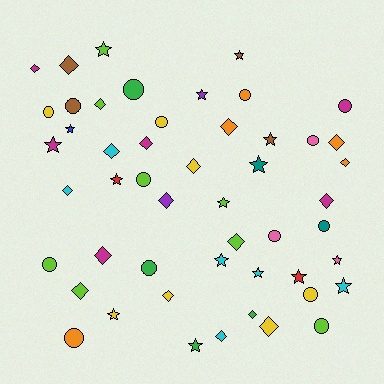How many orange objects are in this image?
There are 5 orange objects.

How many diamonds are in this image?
There are 19 diamonds.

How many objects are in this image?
There are 50 objects.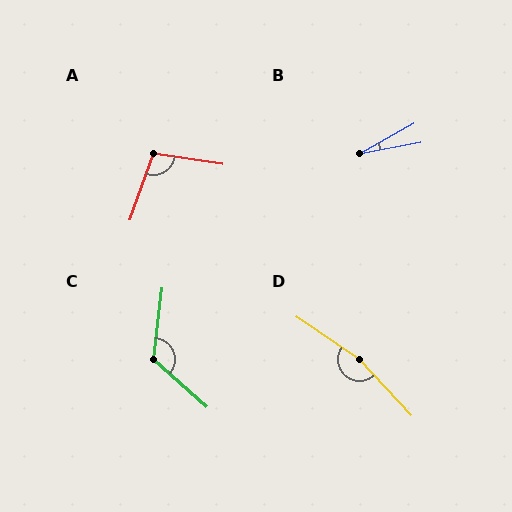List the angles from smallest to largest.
B (18°), A (101°), C (125°), D (166°).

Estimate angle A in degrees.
Approximately 101 degrees.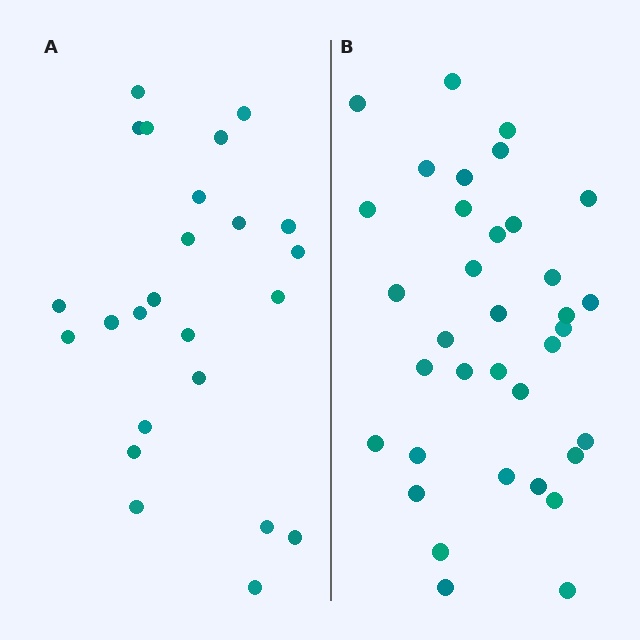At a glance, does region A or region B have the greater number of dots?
Region B (the right region) has more dots.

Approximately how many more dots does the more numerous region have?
Region B has roughly 12 or so more dots than region A.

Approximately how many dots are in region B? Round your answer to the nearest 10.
About 40 dots. (The exact count is 35, which rounds to 40.)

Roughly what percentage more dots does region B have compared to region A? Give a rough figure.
About 45% more.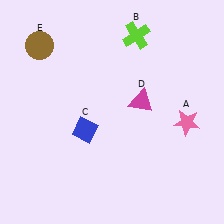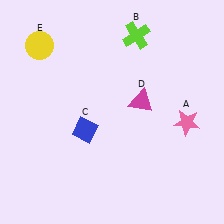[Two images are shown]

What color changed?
The circle (E) changed from brown in Image 1 to yellow in Image 2.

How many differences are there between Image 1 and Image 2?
There is 1 difference between the two images.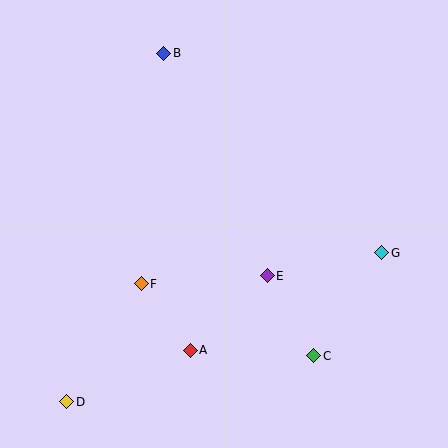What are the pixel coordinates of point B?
Point B is at (164, 53).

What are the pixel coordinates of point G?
Point G is at (382, 253).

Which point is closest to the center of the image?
Point E at (267, 276) is closest to the center.